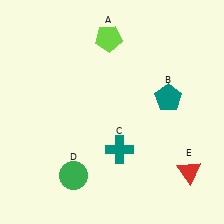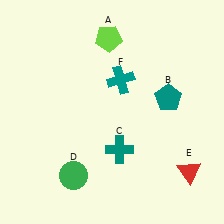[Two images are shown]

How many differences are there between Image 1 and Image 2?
There is 1 difference between the two images.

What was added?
A teal cross (F) was added in Image 2.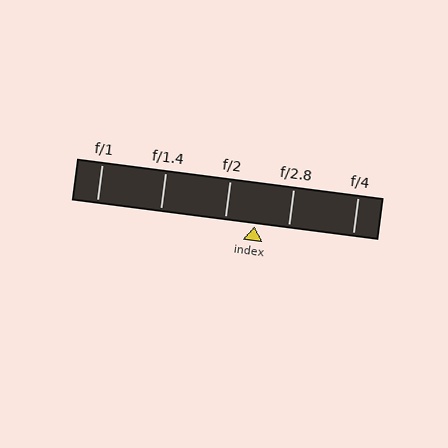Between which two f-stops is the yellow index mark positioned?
The index mark is between f/2 and f/2.8.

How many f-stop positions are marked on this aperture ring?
There are 5 f-stop positions marked.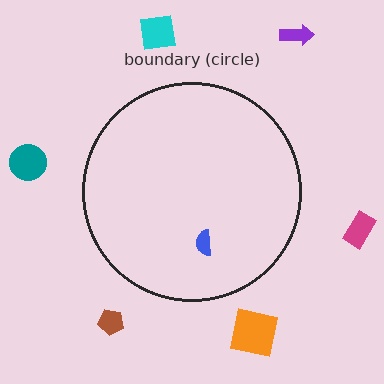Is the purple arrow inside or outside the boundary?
Outside.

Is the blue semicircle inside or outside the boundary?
Inside.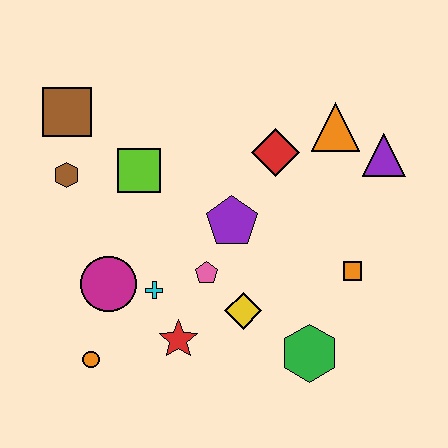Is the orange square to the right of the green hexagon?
Yes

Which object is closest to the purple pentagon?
The pink pentagon is closest to the purple pentagon.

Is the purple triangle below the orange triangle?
Yes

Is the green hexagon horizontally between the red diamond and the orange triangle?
Yes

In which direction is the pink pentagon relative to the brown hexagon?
The pink pentagon is to the right of the brown hexagon.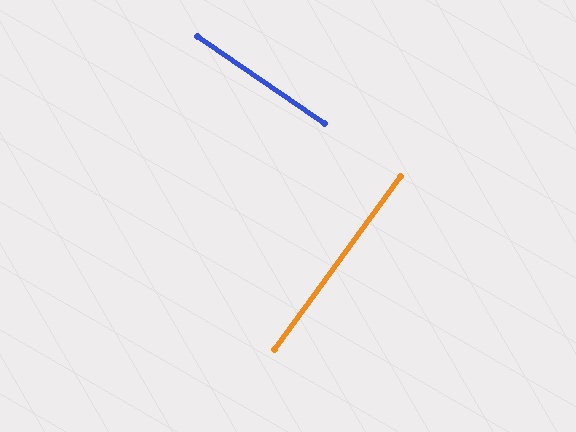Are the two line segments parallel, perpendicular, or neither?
Perpendicular — they meet at approximately 88°.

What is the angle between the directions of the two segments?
Approximately 88 degrees.